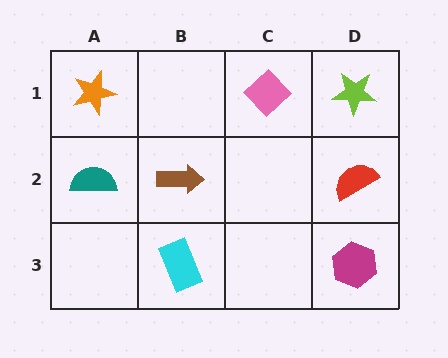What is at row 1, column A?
An orange star.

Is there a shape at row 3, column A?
No, that cell is empty.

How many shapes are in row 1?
3 shapes.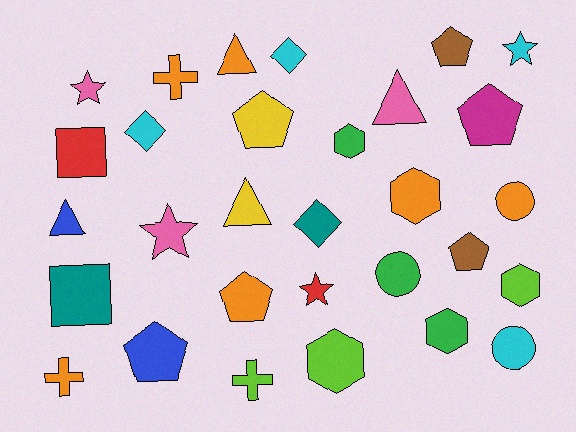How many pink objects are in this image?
There are 3 pink objects.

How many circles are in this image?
There are 3 circles.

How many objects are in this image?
There are 30 objects.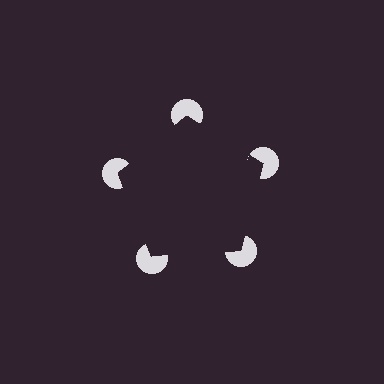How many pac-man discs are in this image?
There are 5 — one at each vertex of the illusory pentagon.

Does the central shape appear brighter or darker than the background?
It typically appears slightly darker than the background, even though no actual brightness change is drawn.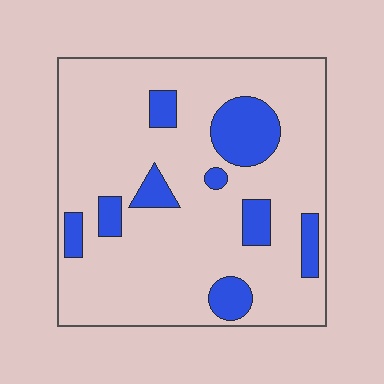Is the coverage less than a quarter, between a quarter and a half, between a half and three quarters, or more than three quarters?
Less than a quarter.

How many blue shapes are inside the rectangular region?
9.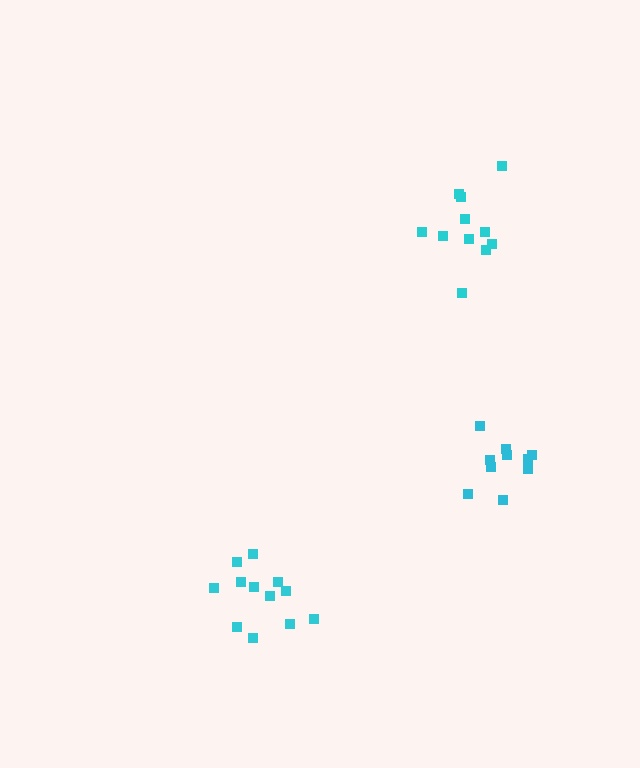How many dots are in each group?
Group 1: 10 dots, Group 2: 11 dots, Group 3: 12 dots (33 total).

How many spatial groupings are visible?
There are 3 spatial groupings.